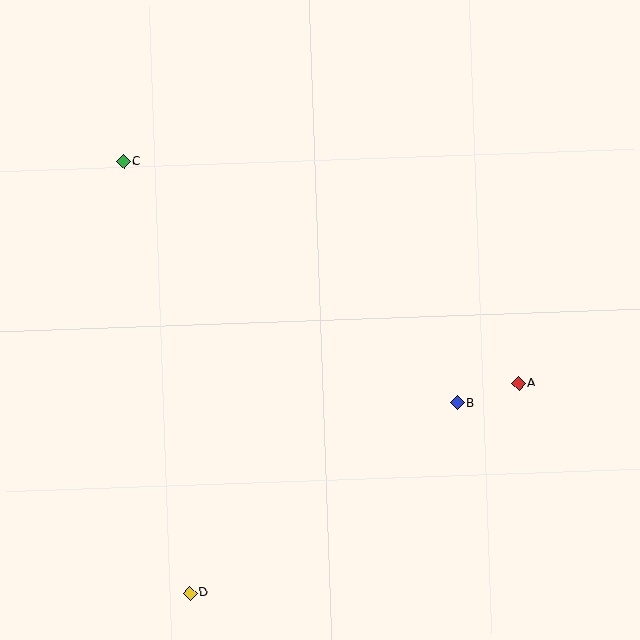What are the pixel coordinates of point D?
Point D is at (190, 593).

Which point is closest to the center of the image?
Point B at (457, 403) is closest to the center.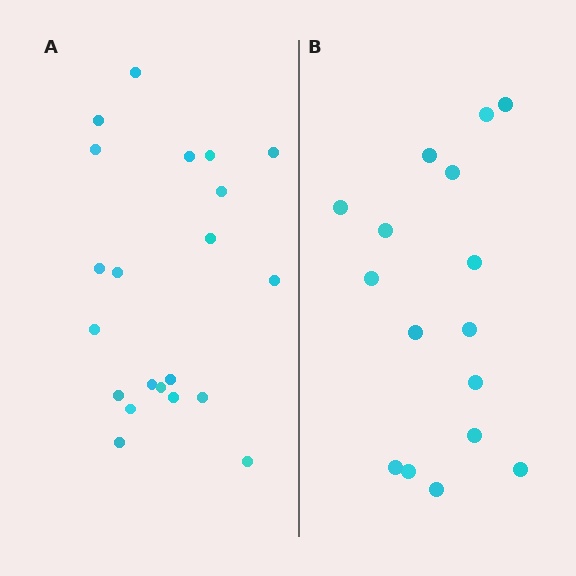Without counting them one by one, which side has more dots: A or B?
Region A (the left region) has more dots.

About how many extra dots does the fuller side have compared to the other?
Region A has about 5 more dots than region B.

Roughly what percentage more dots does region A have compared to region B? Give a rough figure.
About 30% more.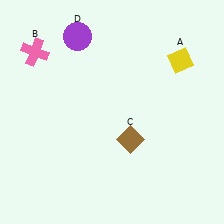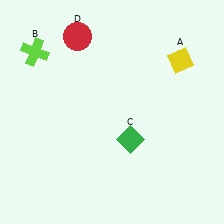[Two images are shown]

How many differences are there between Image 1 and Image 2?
There are 3 differences between the two images.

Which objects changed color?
B changed from pink to lime. C changed from brown to green. D changed from purple to red.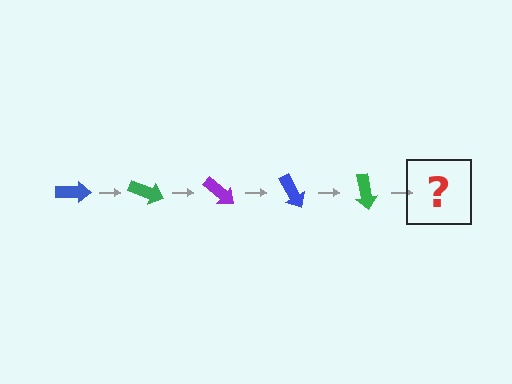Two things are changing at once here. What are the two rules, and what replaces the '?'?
The two rules are that it rotates 20 degrees each step and the color cycles through blue, green, and purple. The '?' should be a purple arrow, rotated 100 degrees from the start.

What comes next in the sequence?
The next element should be a purple arrow, rotated 100 degrees from the start.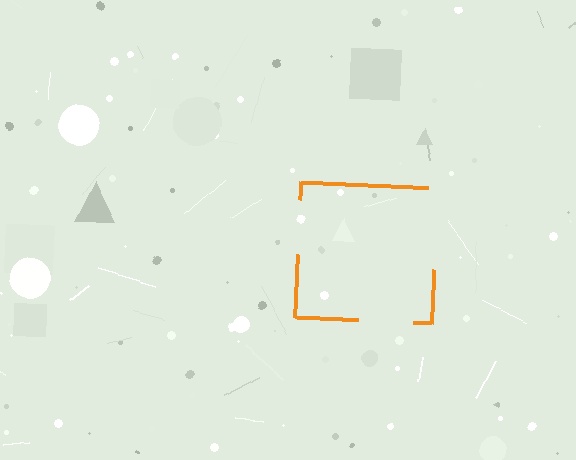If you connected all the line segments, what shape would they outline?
They would outline a square.